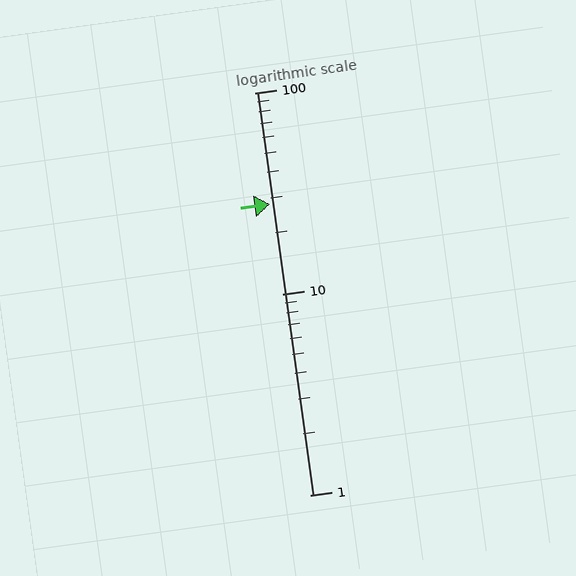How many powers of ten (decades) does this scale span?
The scale spans 2 decades, from 1 to 100.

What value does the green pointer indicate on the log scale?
The pointer indicates approximately 28.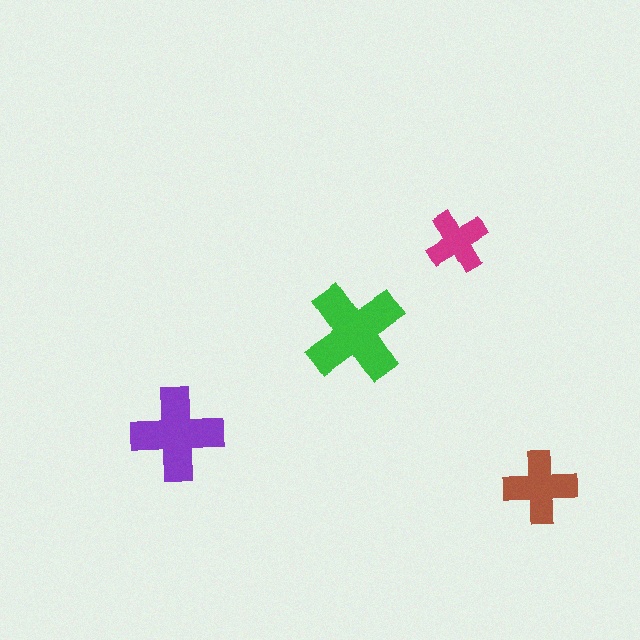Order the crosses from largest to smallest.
the green one, the purple one, the brown one, the magenta one.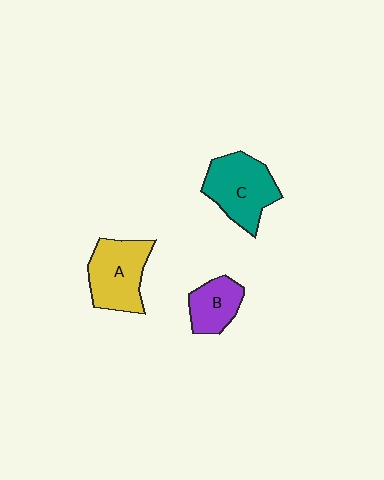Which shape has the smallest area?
Shape B (purple).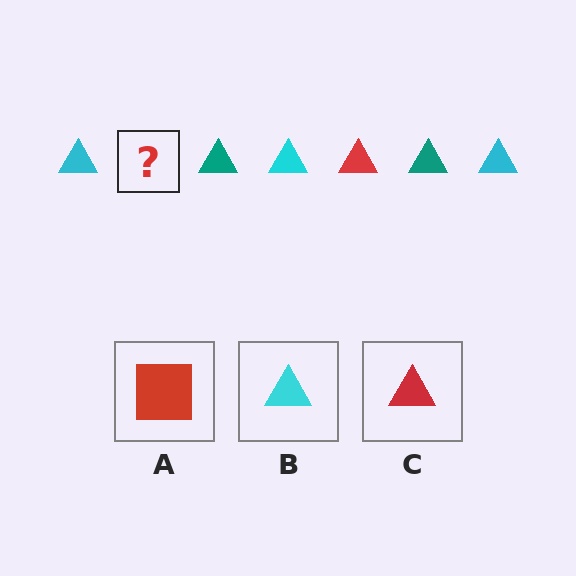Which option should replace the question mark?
Option C.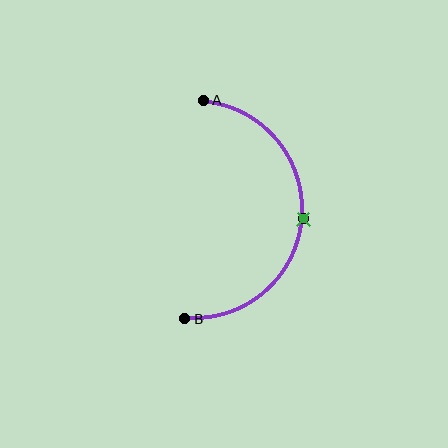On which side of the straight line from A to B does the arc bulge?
The arc bulges to the right of the straight line connecting A and B.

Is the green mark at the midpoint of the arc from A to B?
Yes. The green mark lies on the arc at equal arc-length from both A and B — it is the arc midpoint.